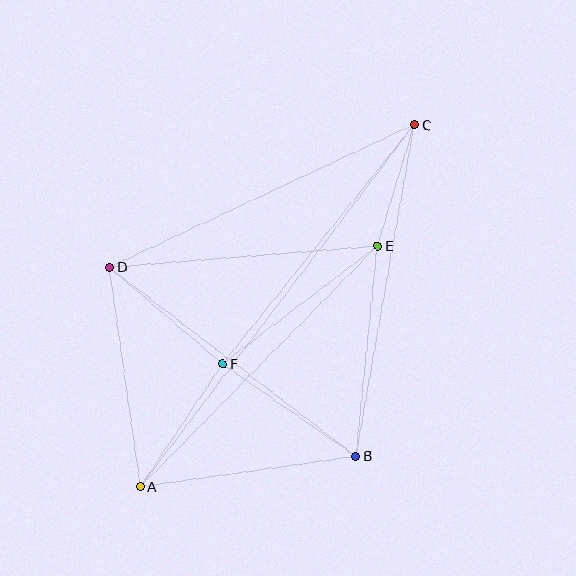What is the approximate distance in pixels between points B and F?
The distance between B and F is approximately 162 pixels.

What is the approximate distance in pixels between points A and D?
The distance between A and D is approximately 222 pixels.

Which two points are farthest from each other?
Points A and C are farthest from each other.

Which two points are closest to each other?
Points C and E are closest to each other.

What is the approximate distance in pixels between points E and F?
The distance between E and F is approximately 195 pixels.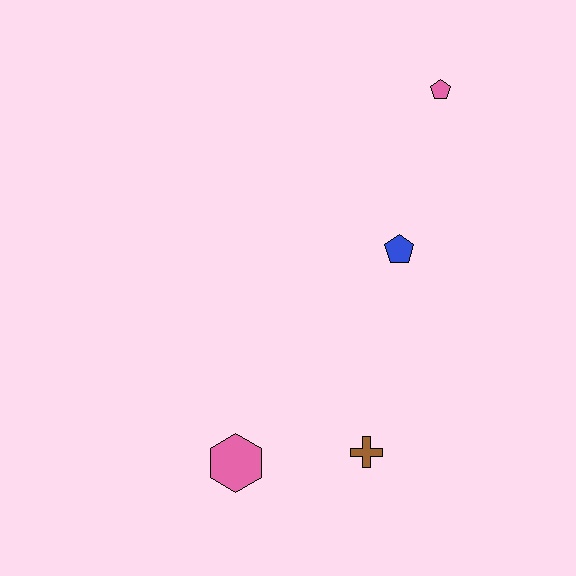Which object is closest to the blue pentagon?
The pink pentagon is closest to the blue pentagon.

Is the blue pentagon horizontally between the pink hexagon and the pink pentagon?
Yes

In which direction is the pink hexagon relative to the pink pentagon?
The pink hexagon is below the pink pentagon.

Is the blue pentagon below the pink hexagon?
No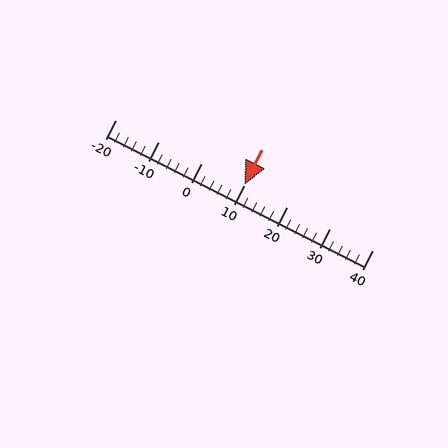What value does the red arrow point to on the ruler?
The red arrow points to approximately 10.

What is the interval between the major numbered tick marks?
The major tick marks are spaced 10 units apart.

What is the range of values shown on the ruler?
The ruler shows values from -20 to 40.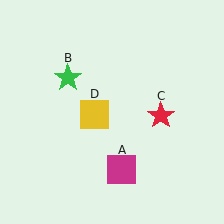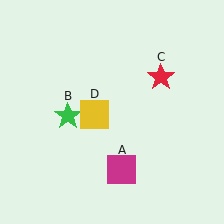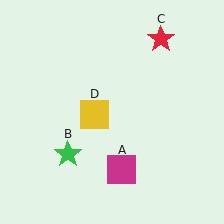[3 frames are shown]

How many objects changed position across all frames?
2 objects changed position: green star (object B), red star (object C).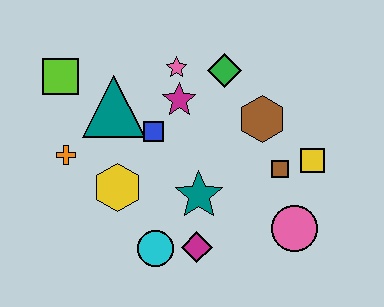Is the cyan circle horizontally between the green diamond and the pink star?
No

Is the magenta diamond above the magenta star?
No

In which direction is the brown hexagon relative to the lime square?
The brown hexagon is to the right of the lime square.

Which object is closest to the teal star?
The magenta diamond is closest to the teal star.